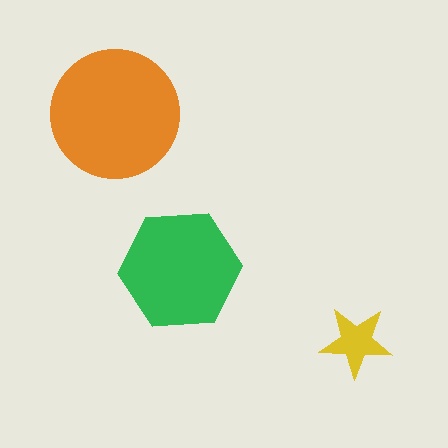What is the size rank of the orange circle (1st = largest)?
1st.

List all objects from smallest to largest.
The yellow star, the green hexagon, the orange circle.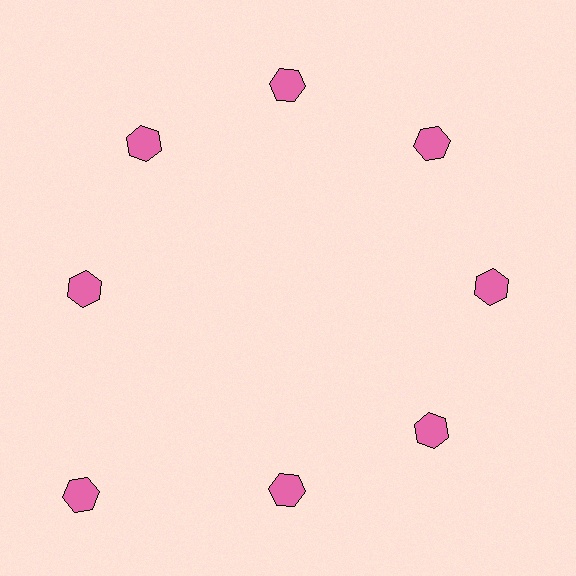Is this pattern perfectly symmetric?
No. The 8 pink hexagons are arranged in a ring, but one element near the 8 o'clock position is pushed outward from the center, breaking the 8-fold rotational symmetry.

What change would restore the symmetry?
The symmetry would be restored by moving it inward, back onto the ring so that all 8 hexagons sit at equal angles and equal distance from the center.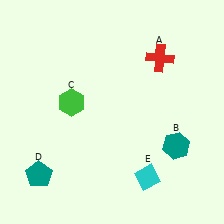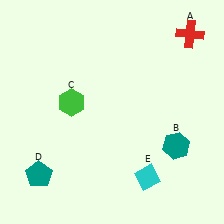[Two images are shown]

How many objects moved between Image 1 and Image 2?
1 object moved between the two images.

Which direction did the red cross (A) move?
The red cross (A) moved right.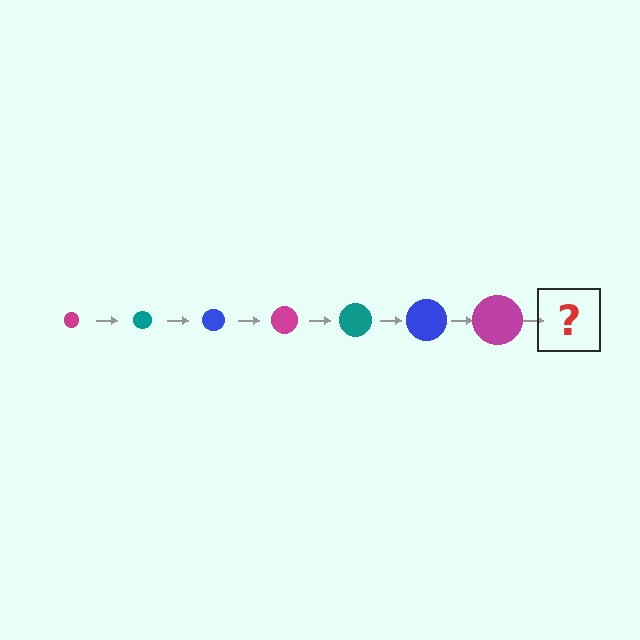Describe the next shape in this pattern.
It should be a teal circle, larger than the previous one.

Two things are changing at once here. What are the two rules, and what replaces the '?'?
The two rules are that the circle grows larger each step and the color cycles through magenta, teal, and blue. The '?' should be a teal circle, larger than the previous one.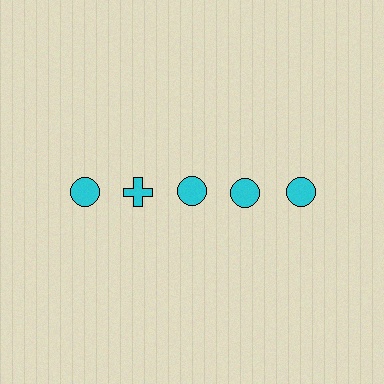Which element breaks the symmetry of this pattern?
The cyan cross in the top row, second from left column breaks the symmetry. All other shapes are cyan circles.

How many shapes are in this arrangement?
There are 5 shapes arranged in a grid pattern.